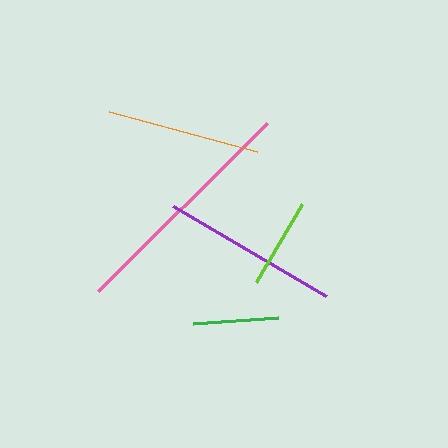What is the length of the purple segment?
The purple segment is approximately 178 pixels long.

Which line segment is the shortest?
The green line is the shortest at approximately 85 pixels.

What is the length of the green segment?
The green segment is approximately 85 pixels long.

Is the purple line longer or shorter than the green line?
The purple line is longer than the green line.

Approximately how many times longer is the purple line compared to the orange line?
The purple line is approximately 1.2 times the length of the orange line.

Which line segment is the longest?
The pink line is the longest at approximately 238 pixels.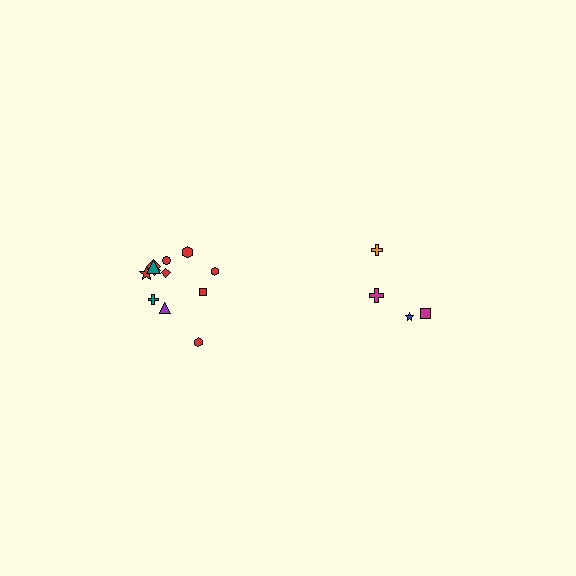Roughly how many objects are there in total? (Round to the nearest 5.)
Roughly 15 objects in total.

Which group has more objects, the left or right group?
The left group.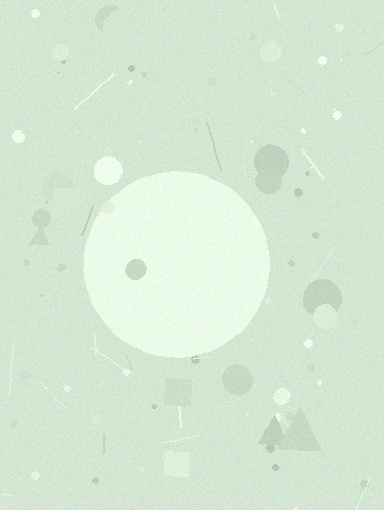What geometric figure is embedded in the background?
A circle is embedded in the background.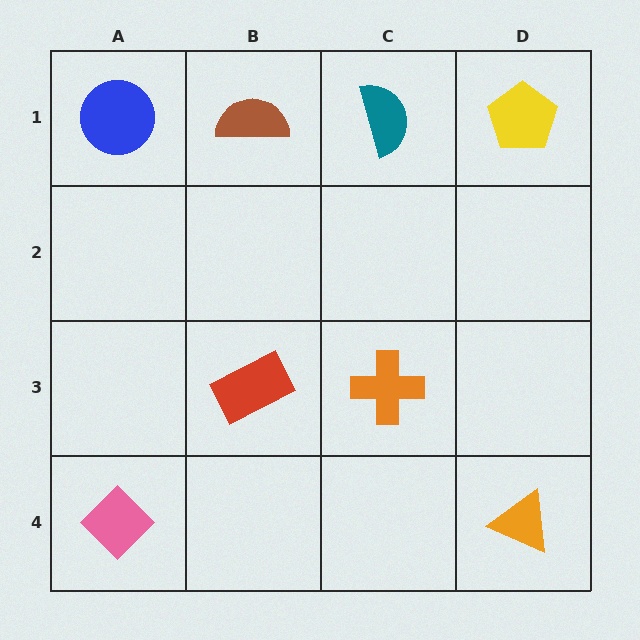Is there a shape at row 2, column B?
No, that cell is empty.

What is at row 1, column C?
A teal semicircle.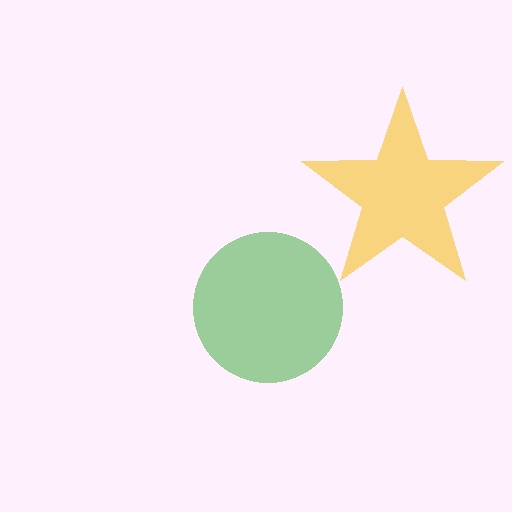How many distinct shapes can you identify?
There are 2 distinct shapes: a yellow star, a green circle.